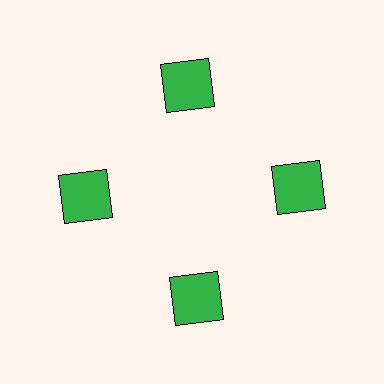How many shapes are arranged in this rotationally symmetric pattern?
There are 4 shapes, arranged in 4 groups of 1.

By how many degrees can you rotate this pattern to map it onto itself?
The pattern maps onto itself every 90 degrees of rotation.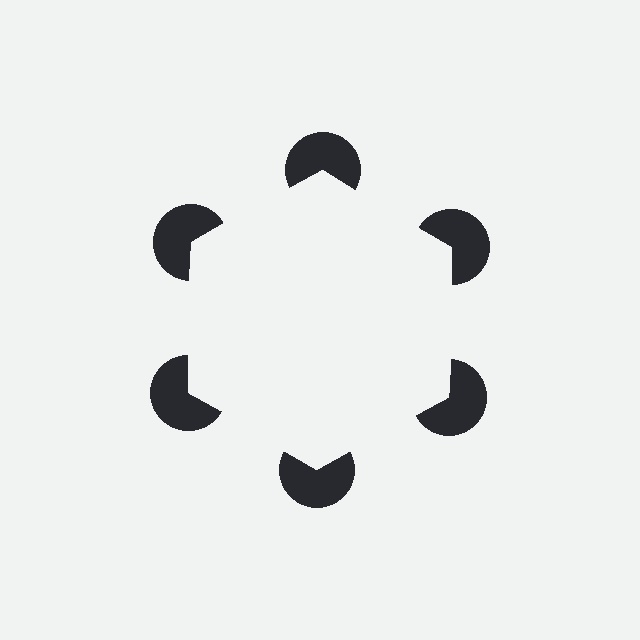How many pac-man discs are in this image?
There are 6 — one at each vertex of the illusory hexagon.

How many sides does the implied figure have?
6 sides.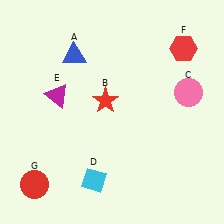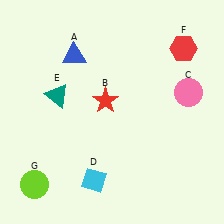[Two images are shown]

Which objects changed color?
E changed from magenta to teal. G changed from red to lime.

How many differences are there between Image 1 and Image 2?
There are 2 differences between the two images.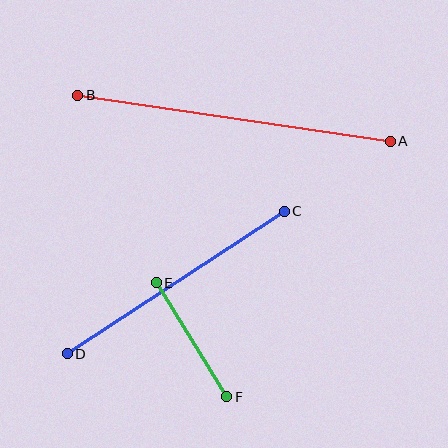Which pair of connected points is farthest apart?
Points A and B are farthest apart.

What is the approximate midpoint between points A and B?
The midpoint is at approximately (234, 118) pixels.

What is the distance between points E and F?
The distance is approximately 134 pixels.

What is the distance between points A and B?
The distance is approximately 316 pixels.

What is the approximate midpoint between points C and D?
The midpoint is at approximately (176, 282) pixels.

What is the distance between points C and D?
The distance is approximately 260 pixels.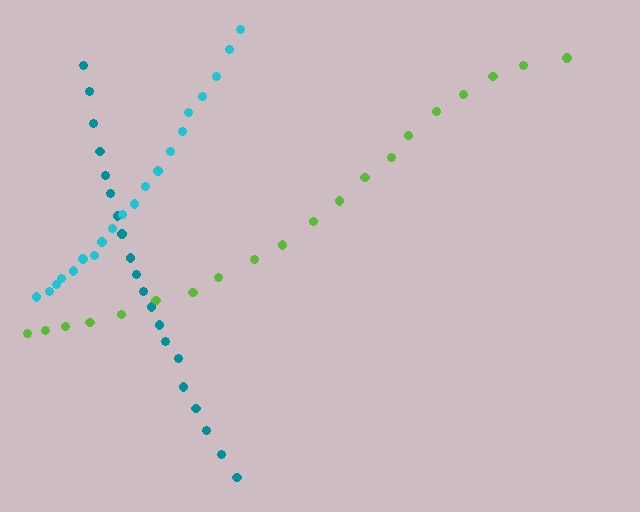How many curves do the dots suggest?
There are 3 distinct paths.